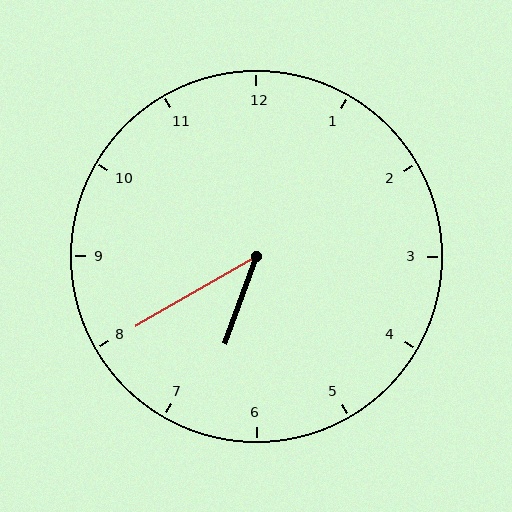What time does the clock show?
6:40.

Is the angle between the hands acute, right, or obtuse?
It is acute.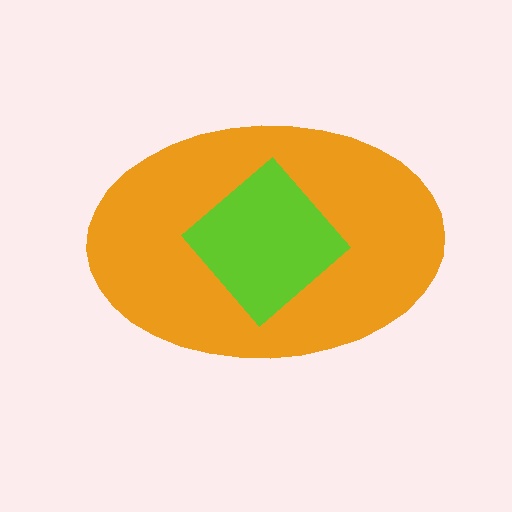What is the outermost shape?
The orange ellipse.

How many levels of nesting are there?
2.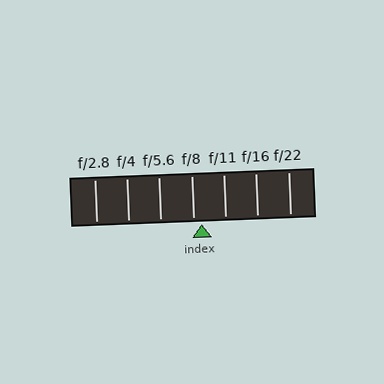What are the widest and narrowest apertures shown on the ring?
The widest aperture shown is f/2.8 and the narrowest is f/22.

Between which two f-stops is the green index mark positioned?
The index mark is between f/8 and f/11.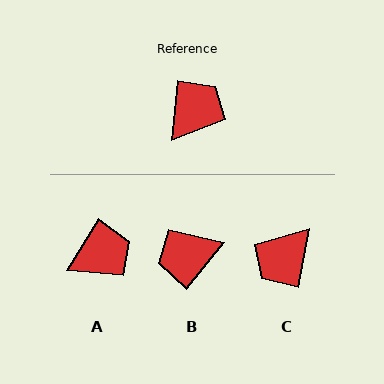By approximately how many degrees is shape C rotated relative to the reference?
Approximately 176 degrees counter-clockwise.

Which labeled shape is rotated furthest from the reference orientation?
C, about 176 degrees away.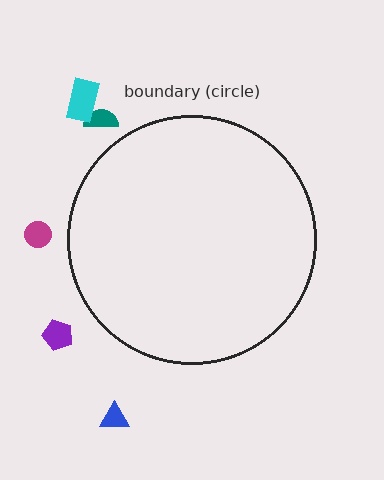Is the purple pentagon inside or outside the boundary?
Outside.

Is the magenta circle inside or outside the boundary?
Outside.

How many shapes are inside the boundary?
0 inside, 5 outside.